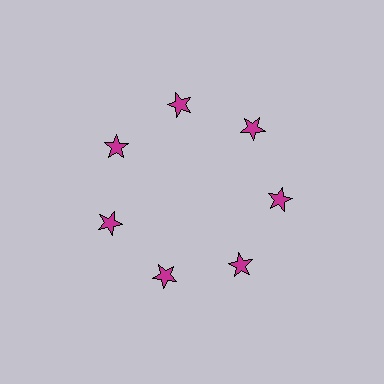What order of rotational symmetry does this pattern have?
This pattern has 7-fold rotational symmetry.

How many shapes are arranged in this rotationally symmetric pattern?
There are 7 shapes, arranged in 7 groups of 1.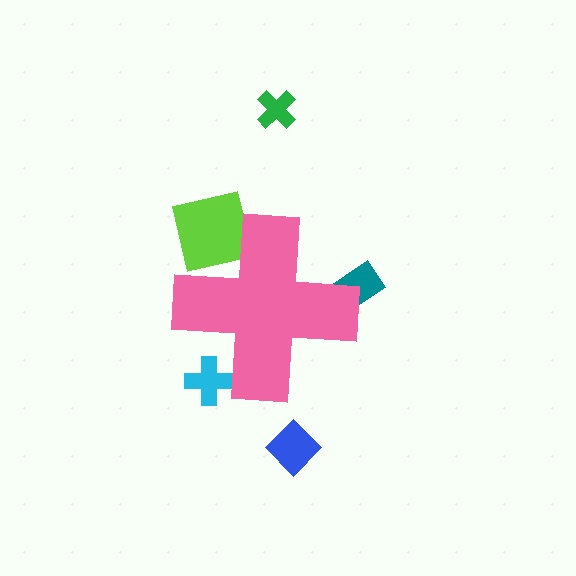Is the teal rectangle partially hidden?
Yes, the teal rectangle is partially hidden behind the pink cross.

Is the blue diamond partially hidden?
No, the blue diamond is fully visible.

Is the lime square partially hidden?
Yes, the lime square is partially hidden behind the pink cross.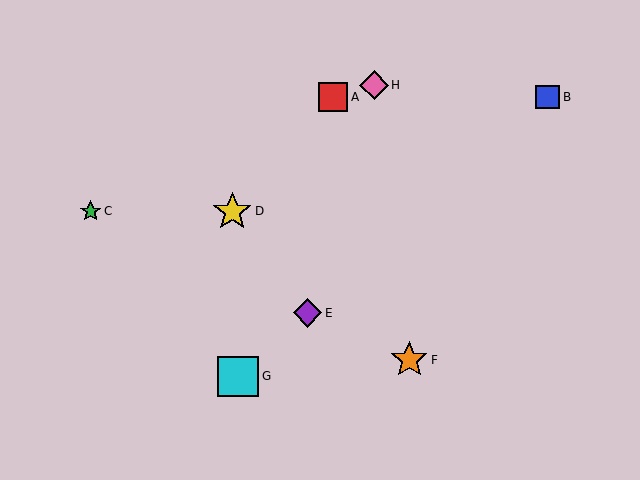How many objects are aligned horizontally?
2 objects (C, D) are aligned horizontally.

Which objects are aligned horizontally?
Objects C, D are aligned horizontally.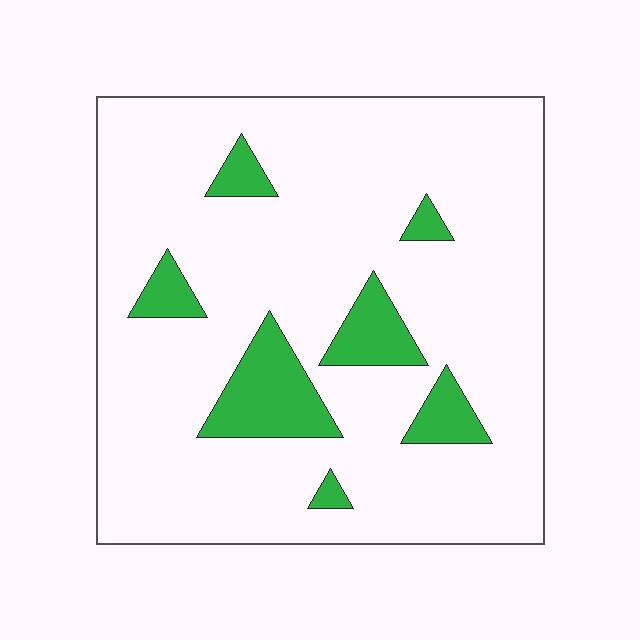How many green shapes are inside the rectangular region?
7.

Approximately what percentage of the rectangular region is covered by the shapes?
Approximately 15%.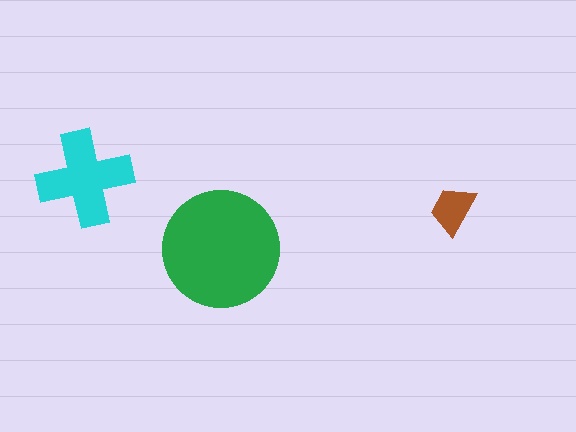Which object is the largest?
The green circle.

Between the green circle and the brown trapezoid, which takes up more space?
The green circle.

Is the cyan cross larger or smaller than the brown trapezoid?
Larger.